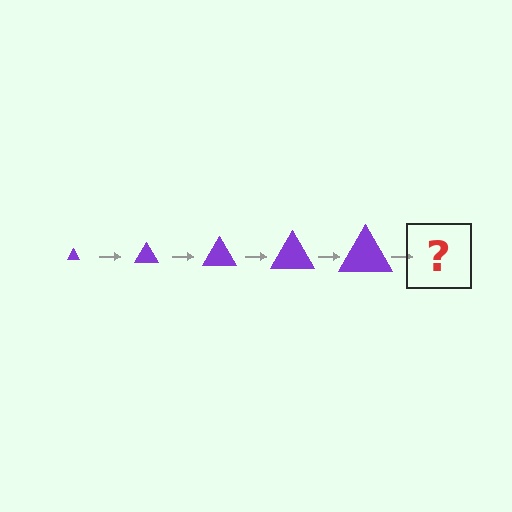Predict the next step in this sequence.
The next step is a purple triangle, larger than the previous one.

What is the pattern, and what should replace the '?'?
The pattern is that the triangle gets progressively larger each step. The '?' should be a purple triangle, larger than the previous one.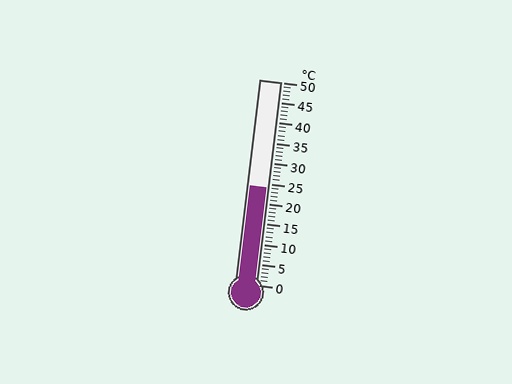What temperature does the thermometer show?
The thermometer shows approximately 24°C.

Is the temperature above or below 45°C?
The temperature is below 45°C.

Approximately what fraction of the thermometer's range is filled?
The thermometer is filled to approximately 50% of its range.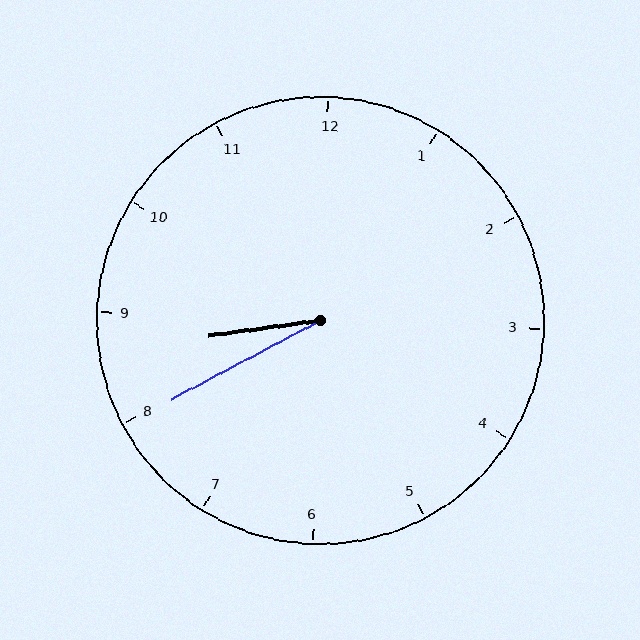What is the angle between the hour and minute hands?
Approximately 20 degrees.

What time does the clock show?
8:40.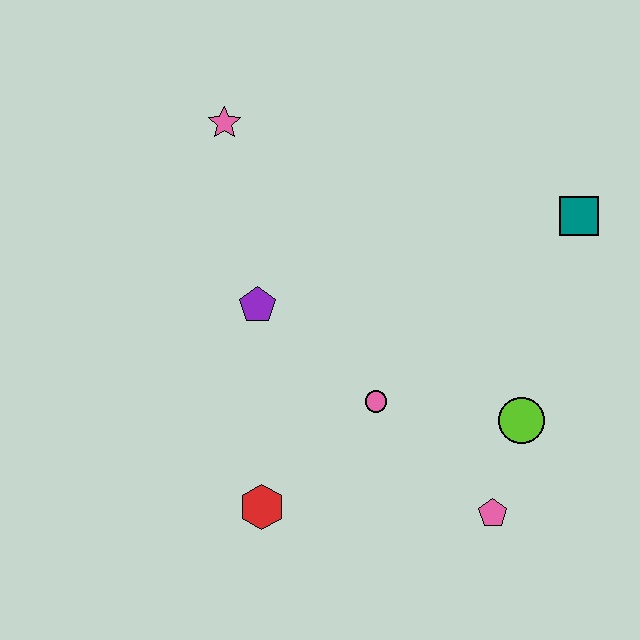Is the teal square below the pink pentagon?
No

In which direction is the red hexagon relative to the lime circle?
The red hexagon is to the left of the lime circle.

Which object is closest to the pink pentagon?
The lime circle is closest to the pink pentagon.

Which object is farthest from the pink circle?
The pink star is farthest from the pink circle.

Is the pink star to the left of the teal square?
Yes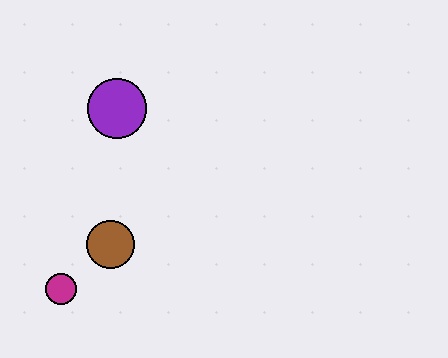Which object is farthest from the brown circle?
The purple circle is farthest from the brown circle.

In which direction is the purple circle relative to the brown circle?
The purple circle is above the brown circle.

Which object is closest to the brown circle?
The magenta circle is closest to the brown circle.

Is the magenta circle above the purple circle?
No